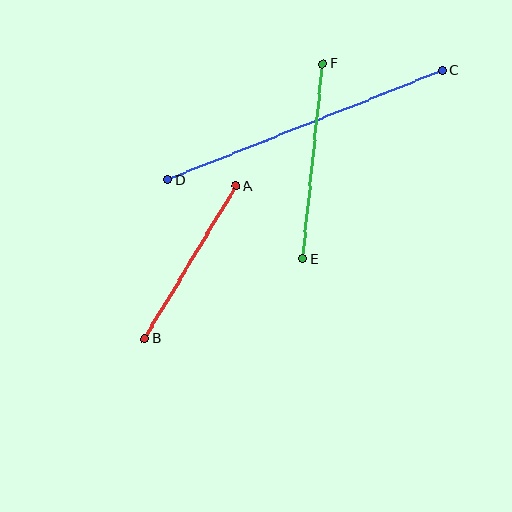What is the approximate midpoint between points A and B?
The midpoint is at approximately (190, 263) pixels.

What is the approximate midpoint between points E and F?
The midpoint is at approximately (313, 161) pixels.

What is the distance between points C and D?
The distance is approximately 295 pixels.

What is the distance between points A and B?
The distance is approximately 178 pixels.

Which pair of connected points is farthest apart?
Points C and D are farthest apart.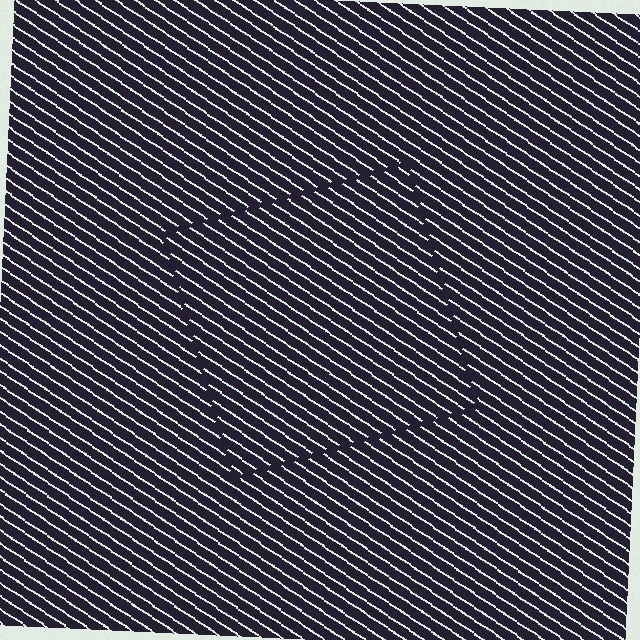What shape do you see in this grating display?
An illusory square. The interior of the shape contains the same grating, shifted by half a period — the contour is defined by the phase discontinuity where line-ends from the inner and outer gratings abut.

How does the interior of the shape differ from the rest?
The interior of the shape contains the same grating, shifted by half a period — the contour is defined by the phase discontinuity where line-ends from the inner and outer gratings abut.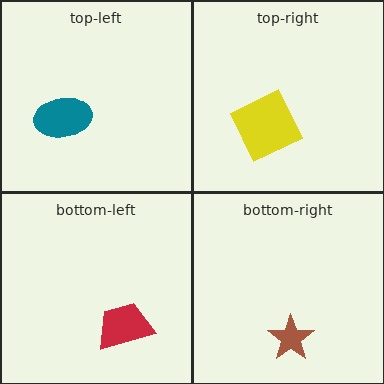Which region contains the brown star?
The bottom-right region.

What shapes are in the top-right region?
The yellow square.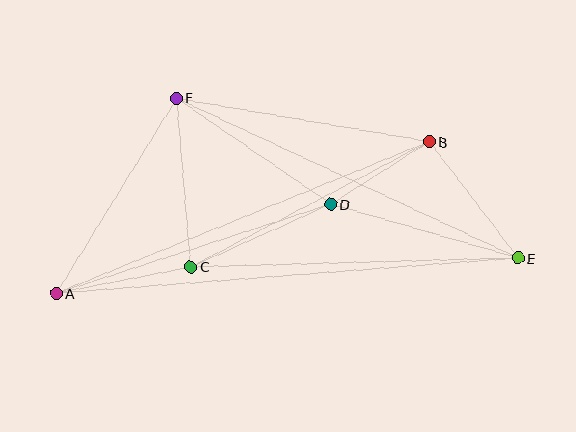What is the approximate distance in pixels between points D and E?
The distance between D and E is approximately 195 pixels.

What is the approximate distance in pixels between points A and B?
The distance between A and B is approximately 402 pixels.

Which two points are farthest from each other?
Points A and E are farthest from each other.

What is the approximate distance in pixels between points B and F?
The distance between B and F is approximately 256 pixels.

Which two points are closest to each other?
Points B and D are closest to each other.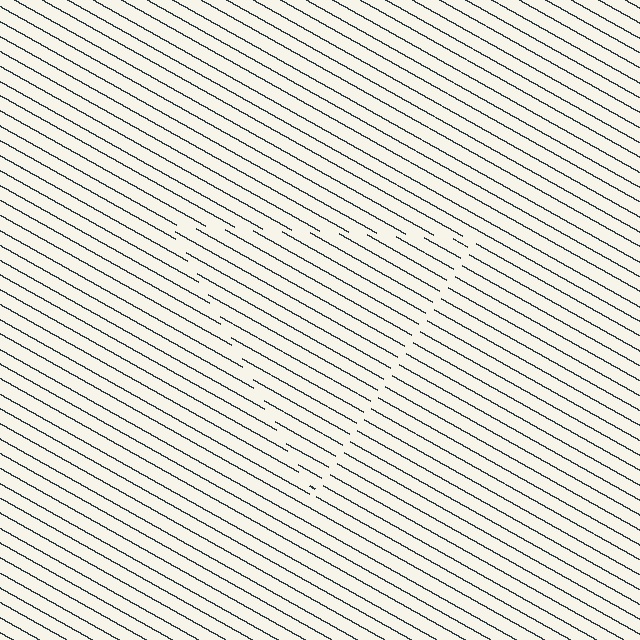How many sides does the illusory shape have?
3 sides — the line-ends trace a triangle.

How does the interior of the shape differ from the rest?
The interior of the shape contains the same grating, shifted by half a period — the contour is defined by the phase discontinuity where line-ends from the inner and outer gratings abut.